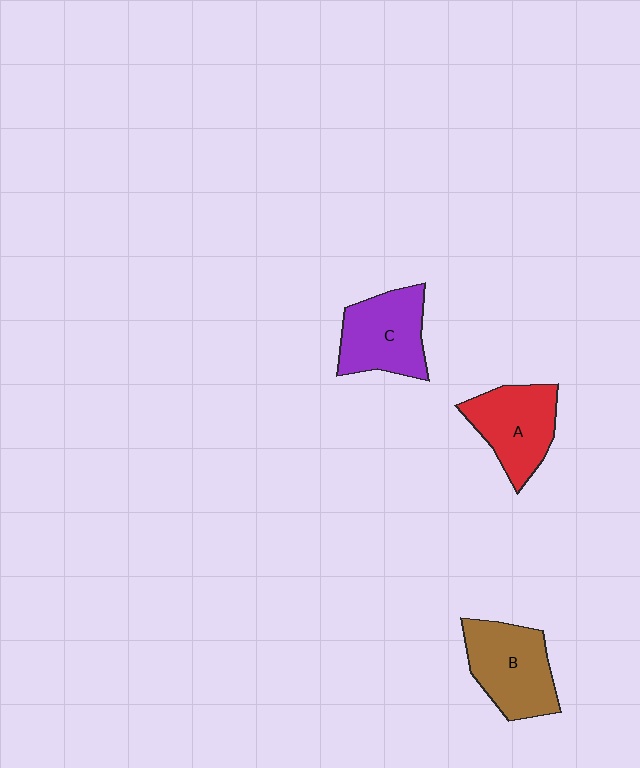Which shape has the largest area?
Shape B (brown).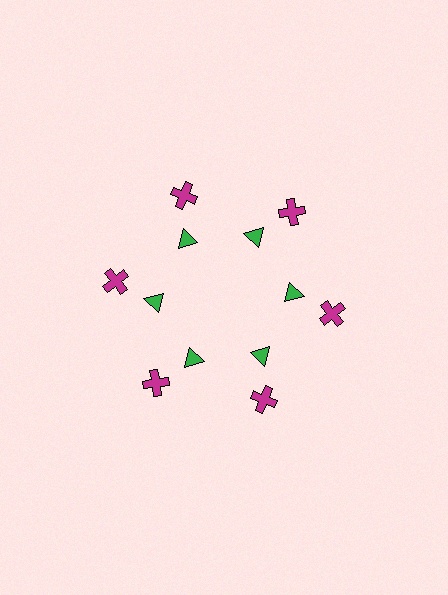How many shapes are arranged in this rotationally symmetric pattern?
There are 12 shapes, arranged in 6 groups of 2.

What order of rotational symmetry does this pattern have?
This pattern has 6-fold rotational symmetry.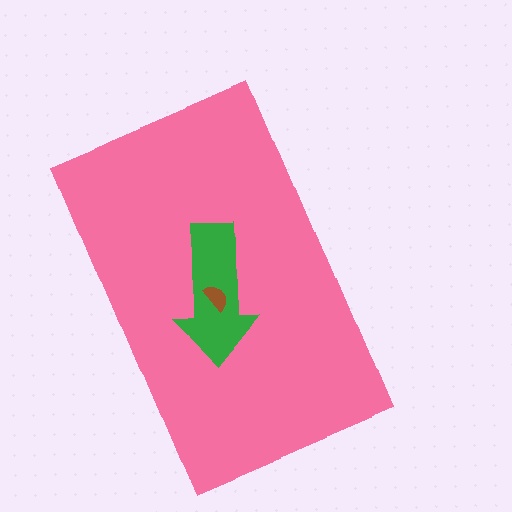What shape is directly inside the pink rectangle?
The green arrow.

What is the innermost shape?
The brown semicircle.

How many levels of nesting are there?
3.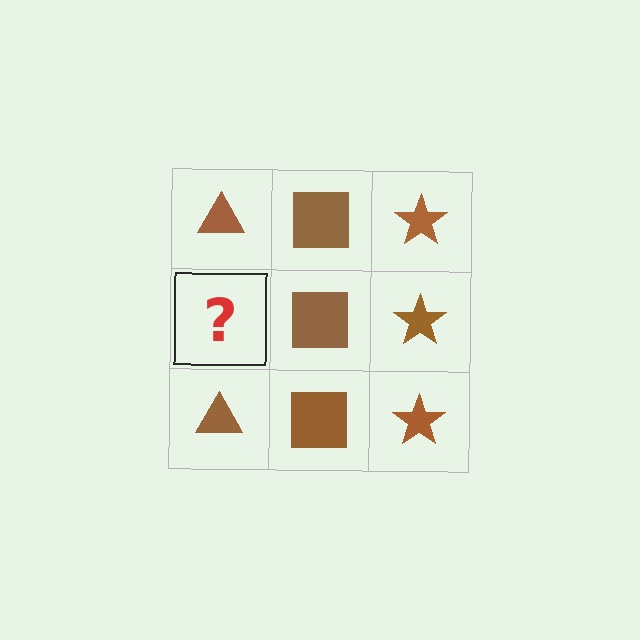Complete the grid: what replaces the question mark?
The question mark should be replaced with a brown triangle.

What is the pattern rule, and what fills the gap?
The rule is that each column has a consistent shape. The gap should be filled with a brown triangle.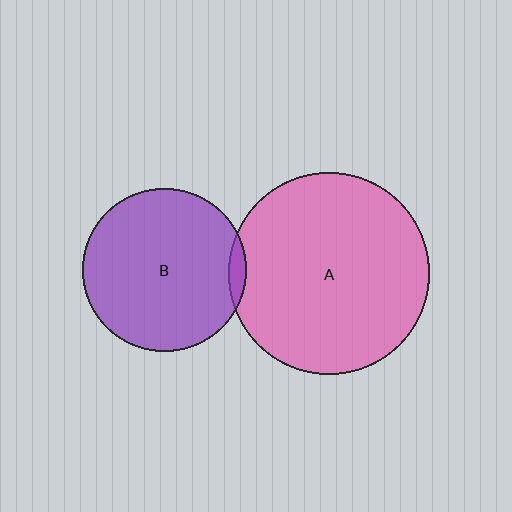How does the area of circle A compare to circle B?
Approximately 1.5 times.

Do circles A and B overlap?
Yes.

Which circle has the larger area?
Circle A (pink).